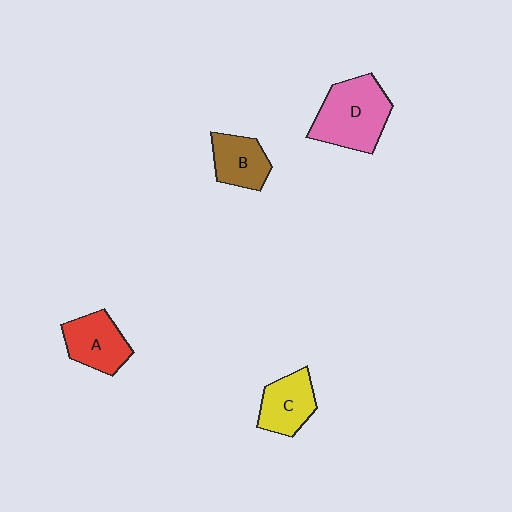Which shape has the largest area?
Shape D (pink).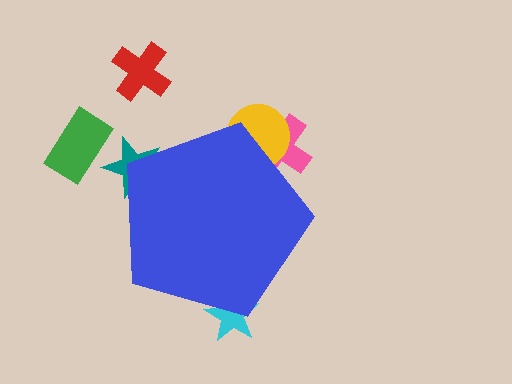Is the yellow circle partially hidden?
Yes, the yellow circle is partially hidden behind the blue pentagon.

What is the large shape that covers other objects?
A blue pentagon.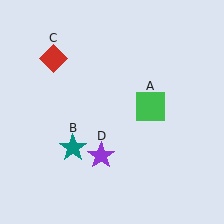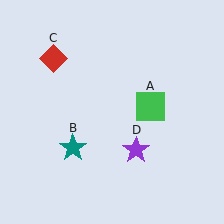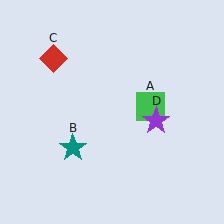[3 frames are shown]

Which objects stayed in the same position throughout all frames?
Green square (object A) and teal star (object B) and red diamond (object C) remained stationary.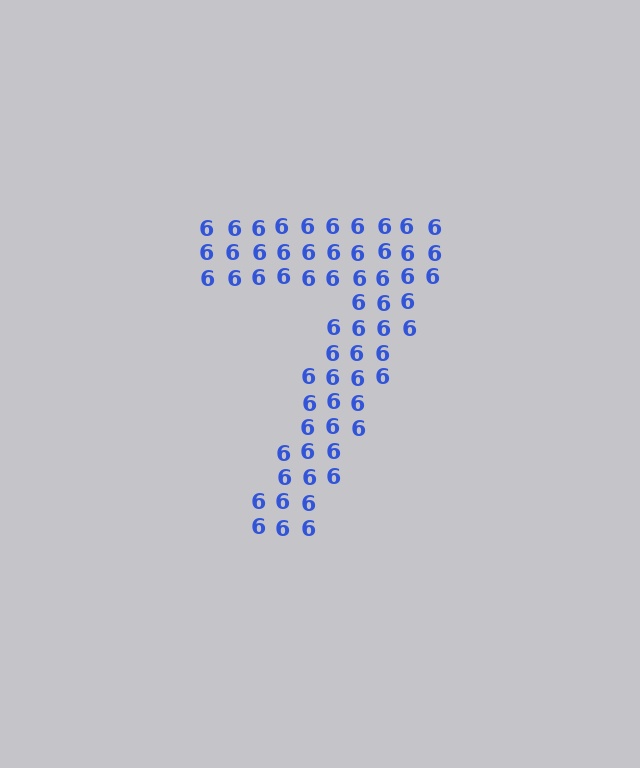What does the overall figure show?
The overall figure shows the digit 7.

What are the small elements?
The small elements are digit 6's.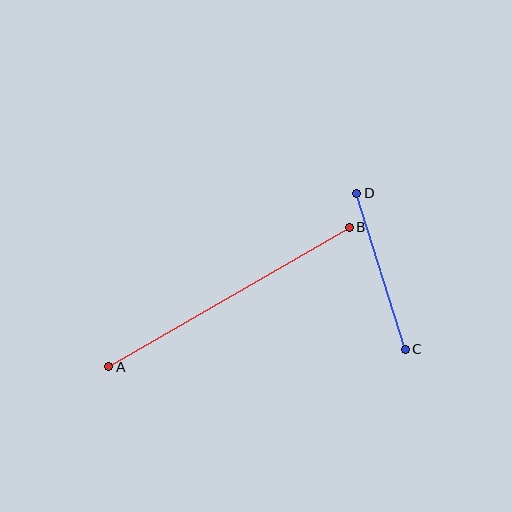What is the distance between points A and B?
The distance is approximately 278 pixels.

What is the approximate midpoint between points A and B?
The midpoint is at approximately (229, 297) pixels.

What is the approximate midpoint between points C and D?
The midpoint is at approximately (381, 271) pixels.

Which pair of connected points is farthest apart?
Points A and B are farthest apart.